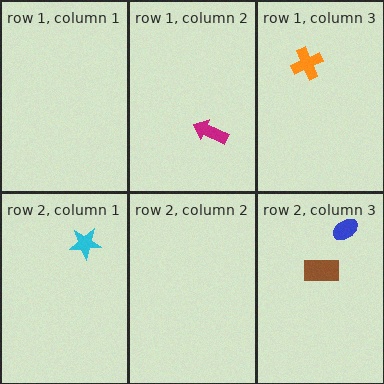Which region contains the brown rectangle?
The row 2, column 3 region.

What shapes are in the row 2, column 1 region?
The cyan star.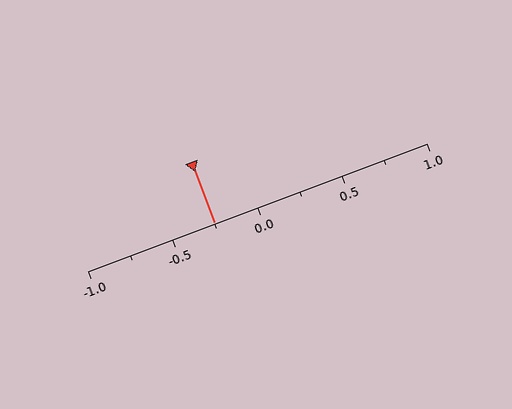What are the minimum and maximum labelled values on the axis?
The axis runs from -1.0 to 1.0.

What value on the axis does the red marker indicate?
The marker indicates approximately -0.25.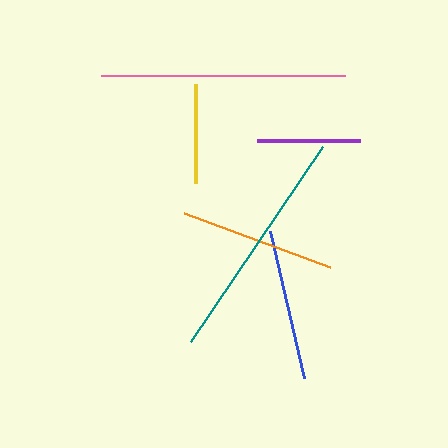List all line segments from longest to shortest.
From longest to shortest: pink, teal, orange, blue, purple, yellow.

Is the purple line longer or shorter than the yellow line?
The purple line is longer than the yellow line.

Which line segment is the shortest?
The yellow line is the shortest at approximately 98 pixels.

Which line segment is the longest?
The pink line is the longest at approximately 244 pixels.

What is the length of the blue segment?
The blue segment is approximately 151 pixels long.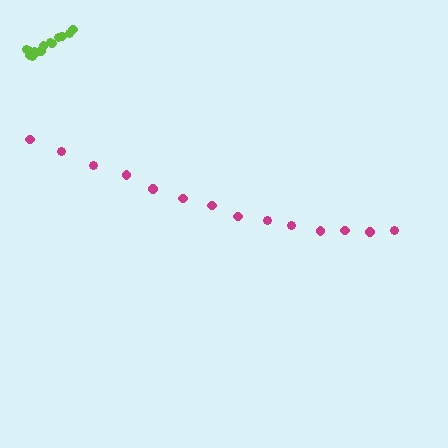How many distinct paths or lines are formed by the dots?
There are 2 distinct paths.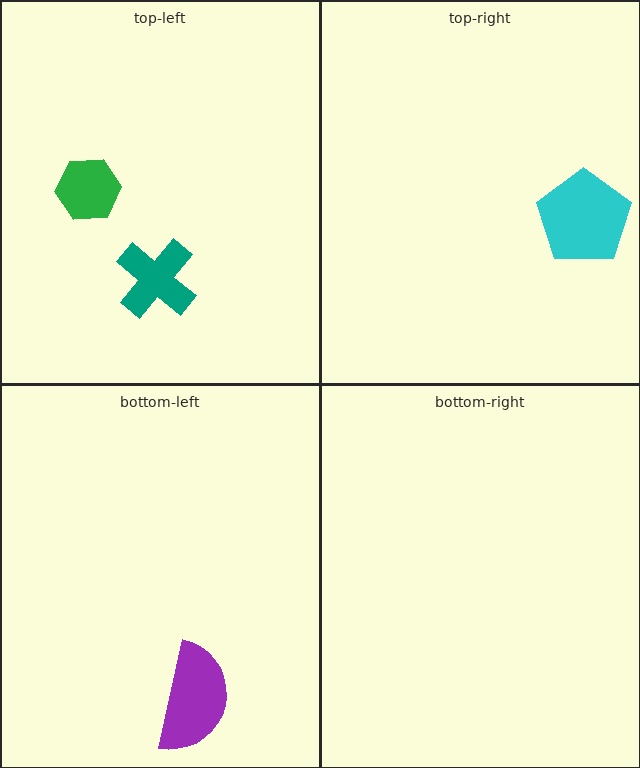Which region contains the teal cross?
The top-left region.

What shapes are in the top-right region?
The cyan pentagon.